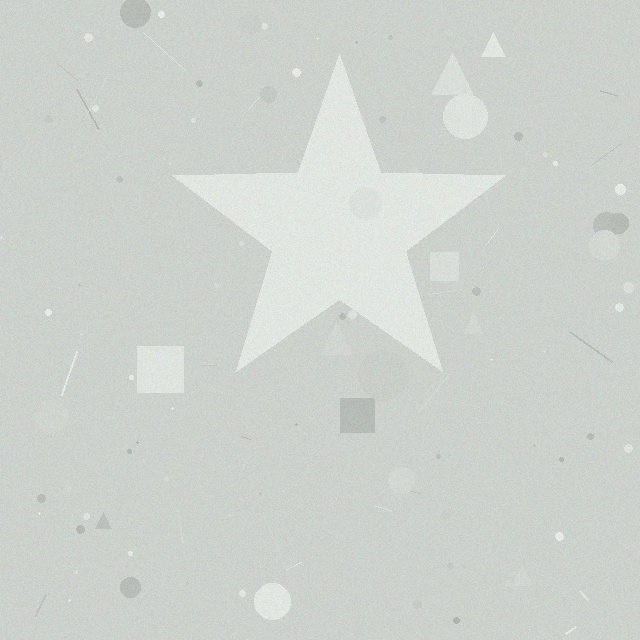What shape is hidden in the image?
A star is hidden in the image.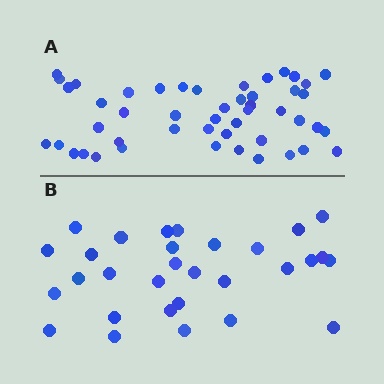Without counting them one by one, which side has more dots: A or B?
Region A (the top region) has more dots.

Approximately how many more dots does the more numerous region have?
Region A has approximately 20 more dots than region B.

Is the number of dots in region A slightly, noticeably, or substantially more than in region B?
Region A has substantially more. The ratio is roughly 1.6 to 1.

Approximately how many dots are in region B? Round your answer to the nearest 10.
About 30 dots.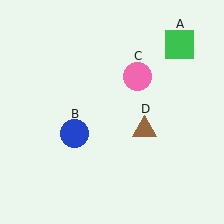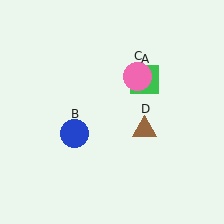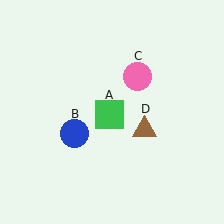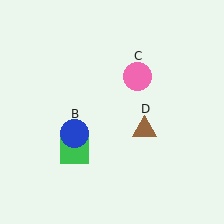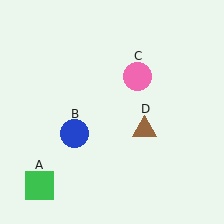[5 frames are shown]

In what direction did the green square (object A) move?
The green square (object A) moved down and to the left.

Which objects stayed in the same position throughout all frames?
Blue circle (object B) and pink circle (object C) and brown triangle (object D) remained stationary.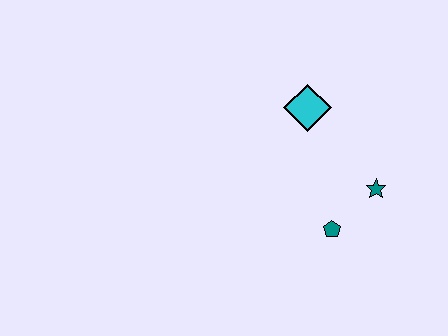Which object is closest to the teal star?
The teal pentagon is closest to the teal star.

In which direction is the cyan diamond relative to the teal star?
The cyan diamond is above the teal star.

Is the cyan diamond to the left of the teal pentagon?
Yes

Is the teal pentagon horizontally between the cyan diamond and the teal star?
Yes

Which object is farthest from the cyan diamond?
The teal pentagon is farthest from the cyan diamond.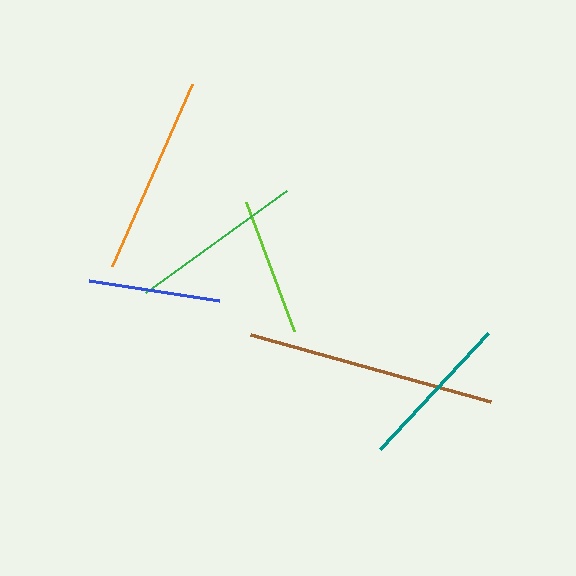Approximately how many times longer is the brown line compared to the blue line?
The brown line is approximately 1.9 times the length of the blue line.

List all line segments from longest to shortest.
From longest to shortest: brown, orange, green, teal, lime, blue.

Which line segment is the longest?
The brown line is the longest at approximately 249 pixels.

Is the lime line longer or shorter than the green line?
The green line is longer than the lime line.